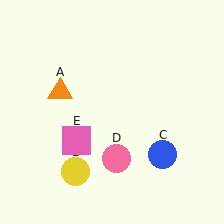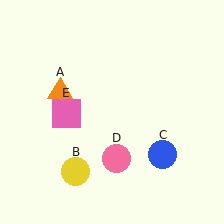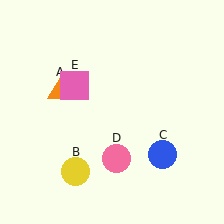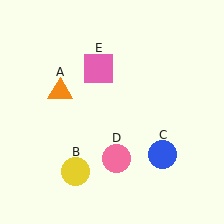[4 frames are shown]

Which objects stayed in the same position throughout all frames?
Orange triangle (object A) and yellow circle (object B) and blue circle (object C) and pink circle (object D) remained stationary.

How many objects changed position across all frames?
1 object changed position: pink square (object E).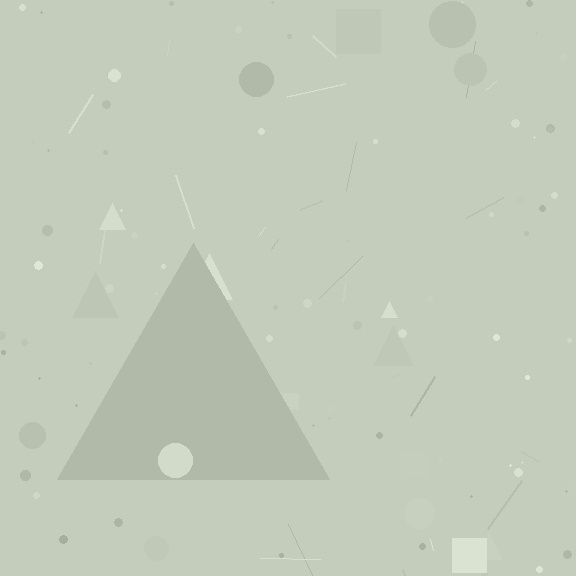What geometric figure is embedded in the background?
A triangle is embedded in the background.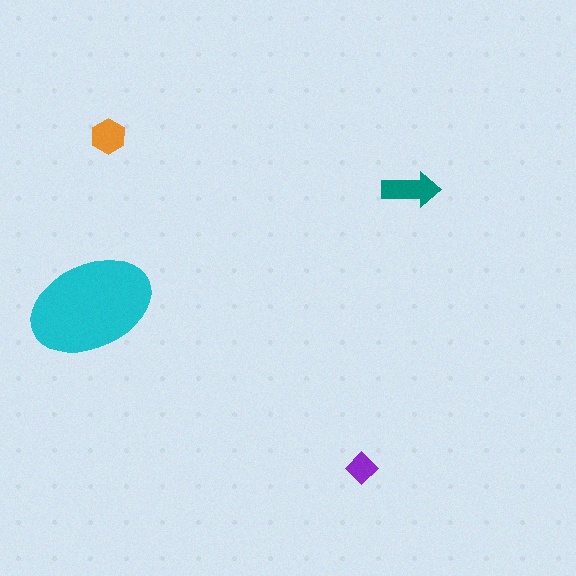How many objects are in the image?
There are 4 objects in the image.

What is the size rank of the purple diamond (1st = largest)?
4th.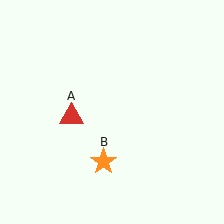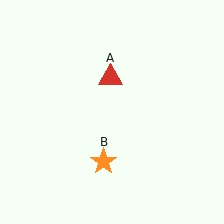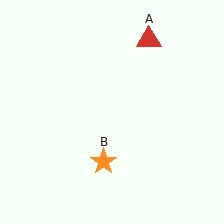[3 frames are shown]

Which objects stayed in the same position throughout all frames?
Orange star (object B) remained stationary.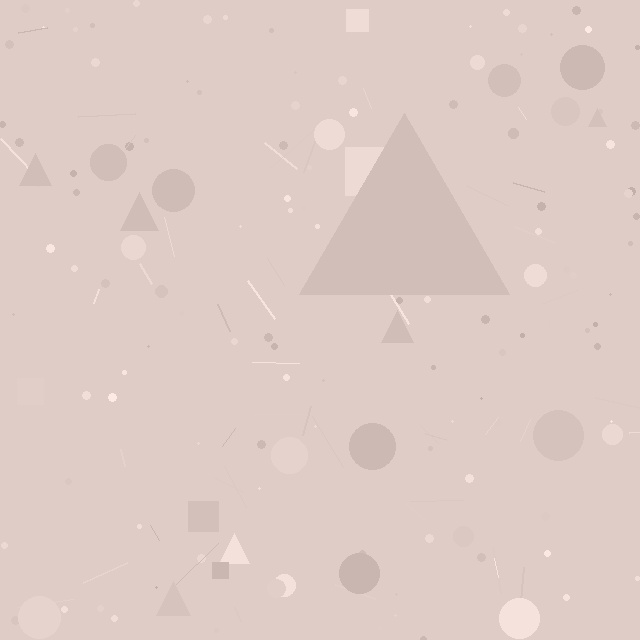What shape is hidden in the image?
A triangle is hidden in the image.